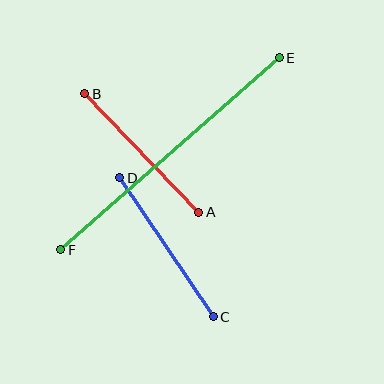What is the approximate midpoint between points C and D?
The midpoint is at approximately (166, 247) pixels.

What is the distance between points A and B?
The distance is approximately 164 pixels.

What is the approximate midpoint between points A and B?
The midpoint is at approximately (142, 153) pixels.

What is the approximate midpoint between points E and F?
The midpoint is at approximately (170, 154) pixels.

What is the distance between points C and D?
The distance is approximately 168 pixels.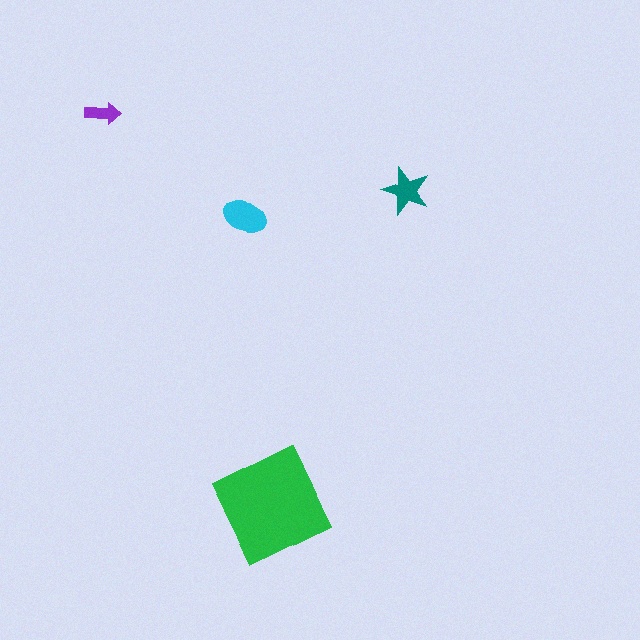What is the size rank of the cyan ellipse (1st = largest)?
2nd.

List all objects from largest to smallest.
The green diamond, the cyan ellipse, the teal star, the purple arrow.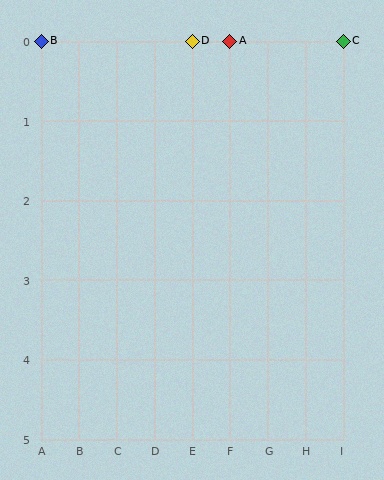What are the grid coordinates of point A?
Point A is at grid coordinates (F, 0).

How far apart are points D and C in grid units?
Points D and C are 4 columns apart.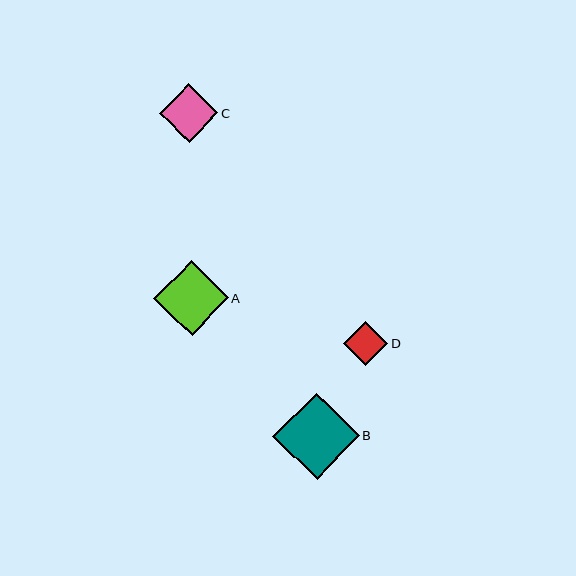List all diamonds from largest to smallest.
From largest to smallest: B, A, C, D.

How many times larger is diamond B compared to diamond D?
Diamond B is approximately 2.0 times the size of diamond D.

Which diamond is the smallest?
Diamond D is the smallest with a size of approximately 44 pixels.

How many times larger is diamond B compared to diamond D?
Diamond B is approximately 2.0 times the size of diamond D.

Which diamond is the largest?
Diamond B is the largest with a size of approximately 86 pixels.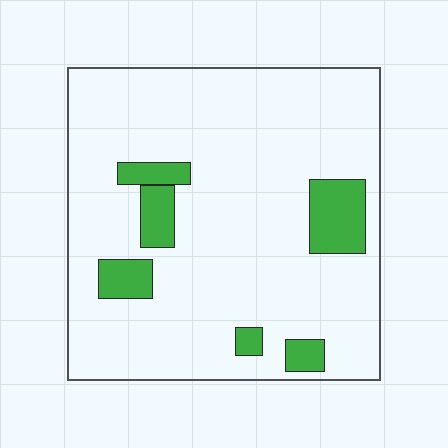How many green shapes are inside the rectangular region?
6.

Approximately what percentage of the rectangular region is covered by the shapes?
Approximately 15%.